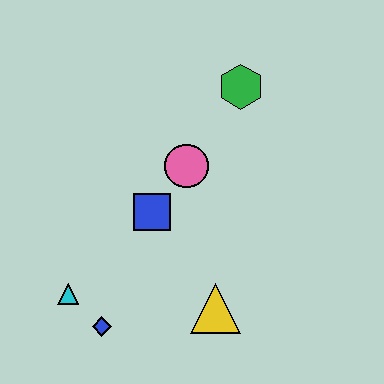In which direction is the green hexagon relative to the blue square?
The green hexagon is above the blue square.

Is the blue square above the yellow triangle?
Yes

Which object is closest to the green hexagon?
The pink circle is closest to the green hexagon.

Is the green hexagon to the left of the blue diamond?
No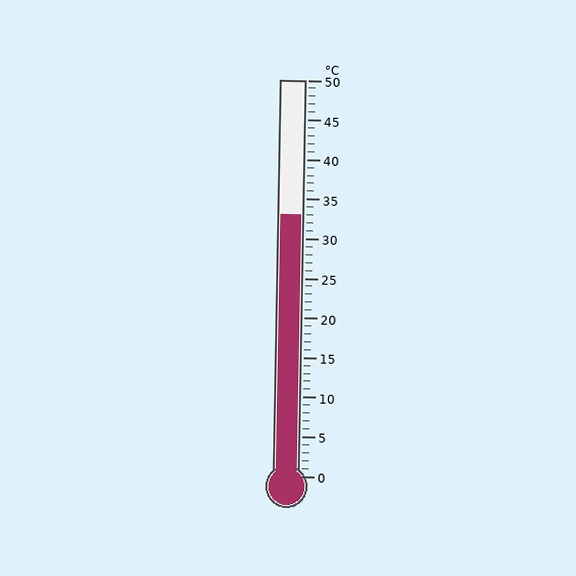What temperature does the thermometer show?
The thermometer shows approximately 33°C.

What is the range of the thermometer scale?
The thermometer scale ranges from 0°C to 50°C.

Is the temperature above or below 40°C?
The temperature is below 40°C.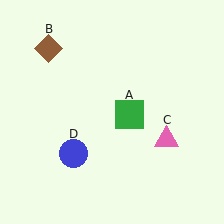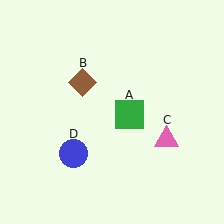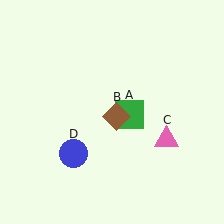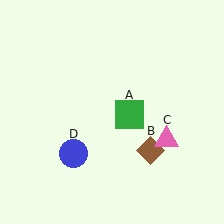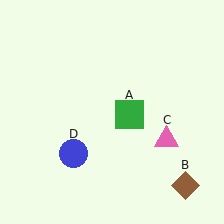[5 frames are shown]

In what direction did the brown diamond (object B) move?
The brown diamond (object B) moved down and to the right.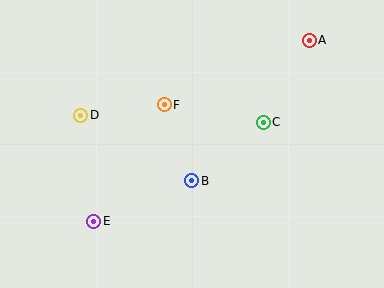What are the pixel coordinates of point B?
Point B is at (192, 181).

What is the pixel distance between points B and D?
The distance between B and D is 129 pixels.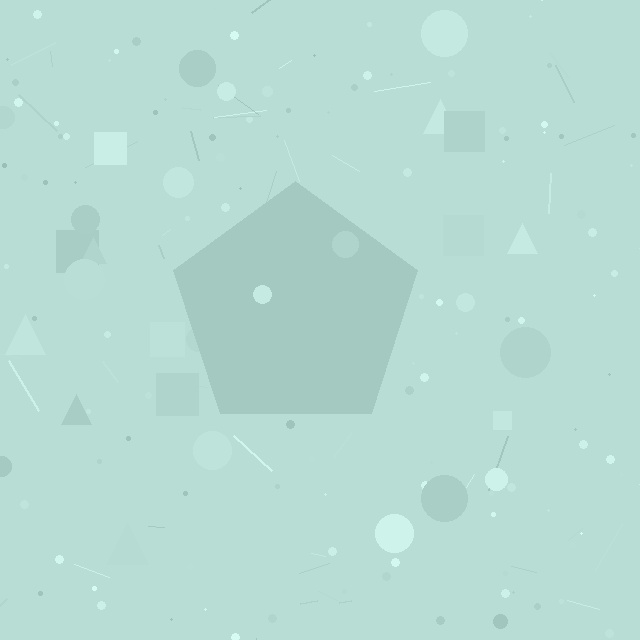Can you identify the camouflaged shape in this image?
The camouflaged shape is a pentagon.